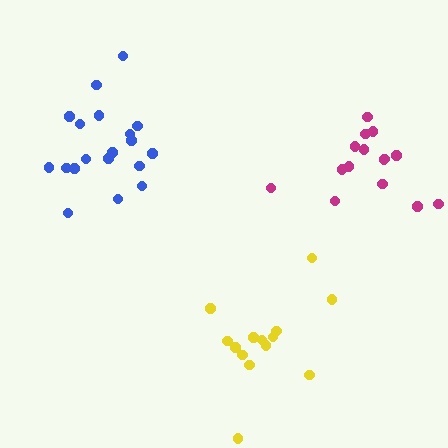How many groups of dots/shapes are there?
There are 3 groups.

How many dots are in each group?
Group 1: 14 dots, Group 2: 15 dots, Group 3: 20 dots (49 total).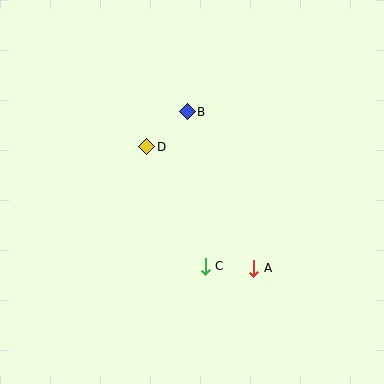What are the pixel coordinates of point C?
Point C is at (205, 267).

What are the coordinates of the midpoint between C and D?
The midpoint between C and D is at (176, 207).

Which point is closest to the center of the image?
Point D at (147, 147) is closest to the center.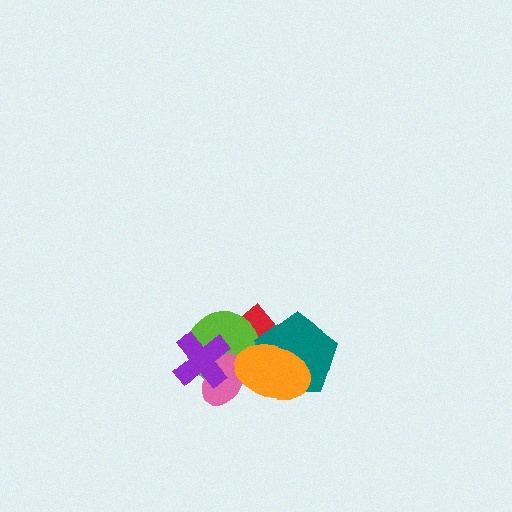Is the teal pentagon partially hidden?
Yes, it is partially covered by another shape.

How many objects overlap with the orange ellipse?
4 objects overlap with the orange ellipse.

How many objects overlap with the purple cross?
2 objects overlap with the purple cross.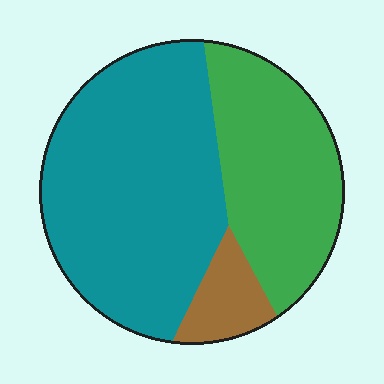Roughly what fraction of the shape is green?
Green takes up about one third (1/3) of the shape.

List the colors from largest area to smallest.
From largest to smallest: teal, green, brown.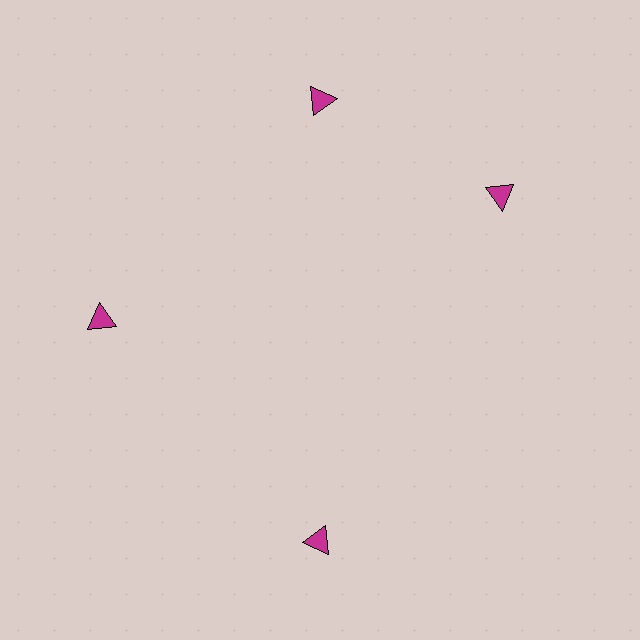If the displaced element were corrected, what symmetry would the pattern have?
It would have 4-fold rotational symmetry — the pattern would map onto itself every 90 degrees.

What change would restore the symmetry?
The symmetry would be restored by rotating it back into even spacing with its neighbors so that all 4 triangles sit at equal angles and equal distance from the center.